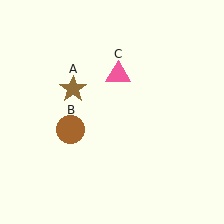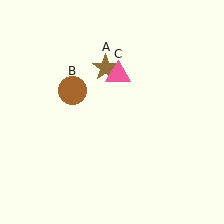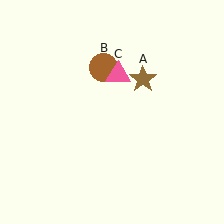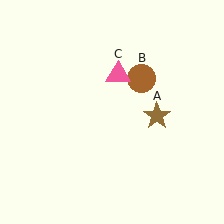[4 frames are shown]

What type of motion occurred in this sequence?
The brown star (object A), brown circle (object B) rotated clockwise around the center of the scene.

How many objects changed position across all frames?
2 objects changed position: brown star (object A), brown circle (object B).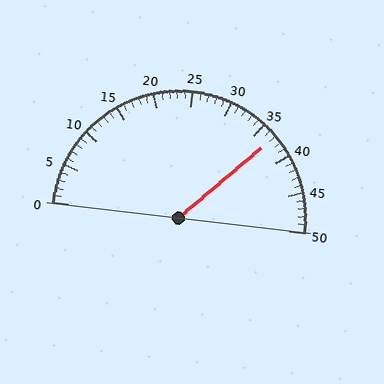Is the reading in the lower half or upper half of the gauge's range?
The reading is in the upper half of the range (0 to 50).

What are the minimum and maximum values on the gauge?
The gauge ranges from 0 to 50.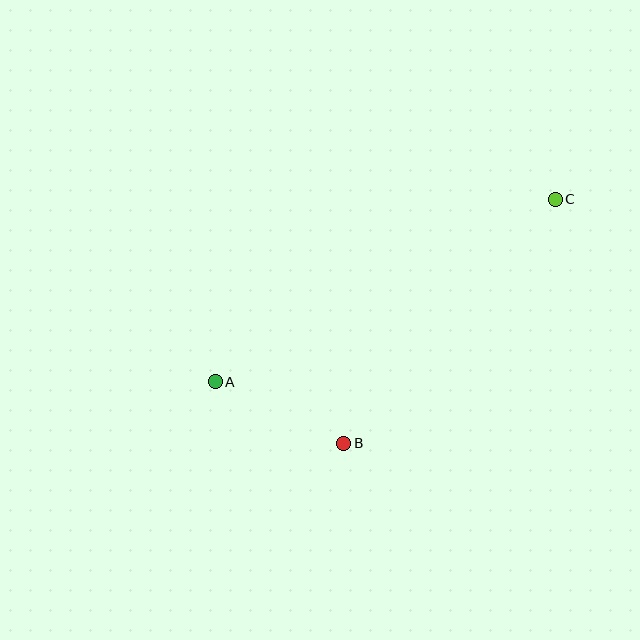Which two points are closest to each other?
Points A and B are closest to each other.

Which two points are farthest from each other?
Points A and C are farthest from each other.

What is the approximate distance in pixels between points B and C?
The distance between B and C is approximately 323 pixels.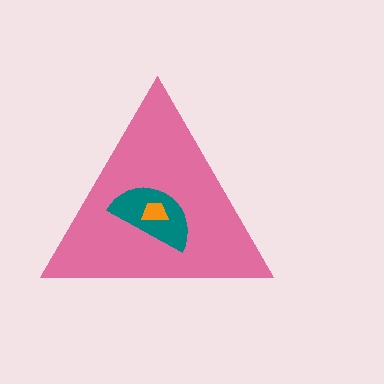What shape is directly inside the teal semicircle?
The orange trapezoid.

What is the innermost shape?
The orange trapezoid.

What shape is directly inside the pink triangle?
The teal semicircle.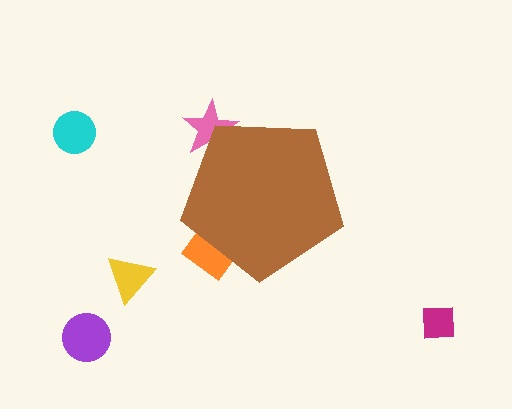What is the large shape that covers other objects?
A brown pentagon.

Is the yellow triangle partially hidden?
No, the yellow triangle is fully visible.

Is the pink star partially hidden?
Yes, the pink star is partially hidden behind the brown pentagon.